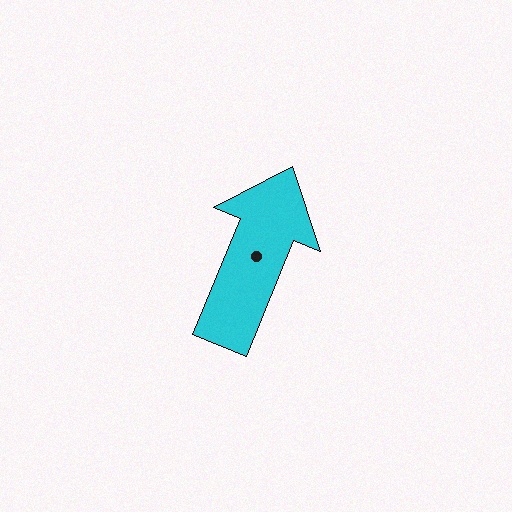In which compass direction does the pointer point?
North.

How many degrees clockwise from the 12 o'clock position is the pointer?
Approximately 22 degrees.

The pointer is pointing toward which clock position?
Roughly 1 o'clock.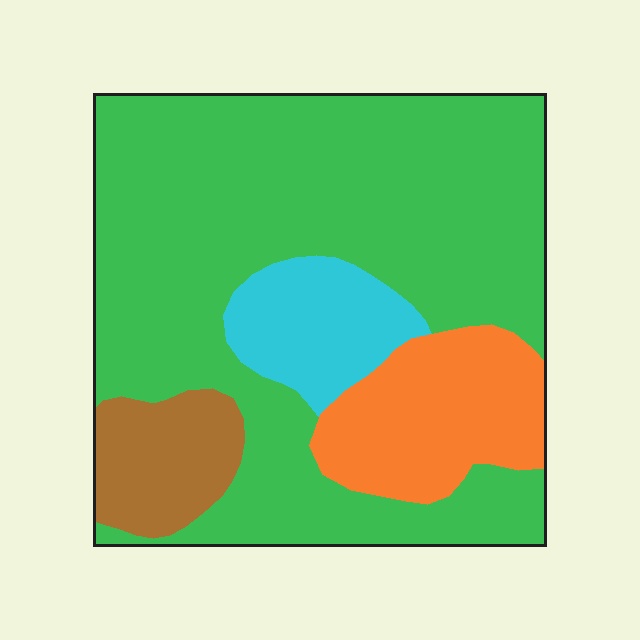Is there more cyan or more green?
Green.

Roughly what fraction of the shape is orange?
Orange takes up less than a sixth of the shape.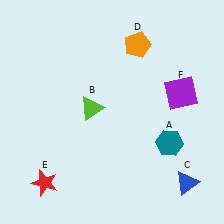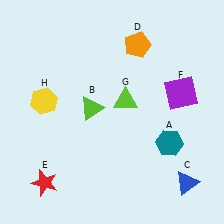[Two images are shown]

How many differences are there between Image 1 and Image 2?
There are 2 differences between the two images.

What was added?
A lime triangle (G), a yellow hexagon (H) were added in Image 2.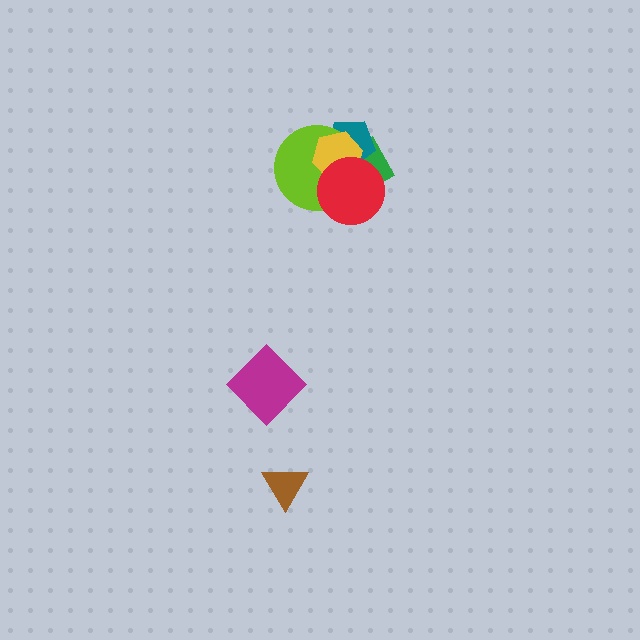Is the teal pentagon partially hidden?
Yes, it is partially covered by another shape.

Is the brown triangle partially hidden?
No, no other shape covers it.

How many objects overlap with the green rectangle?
4 objects overlap with the green rectangle.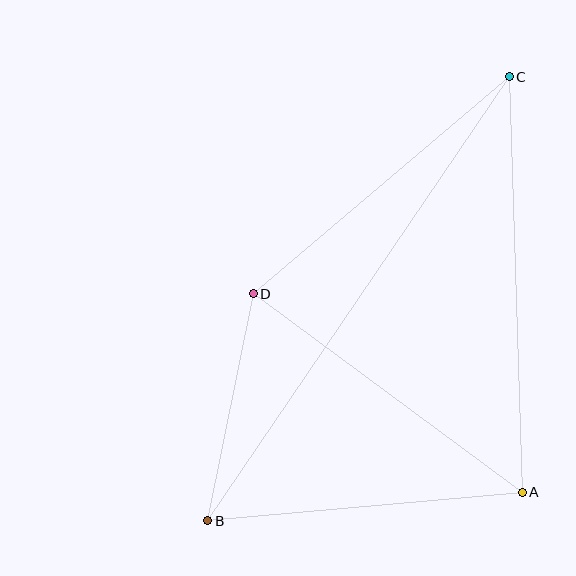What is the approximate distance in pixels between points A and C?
The distance between A and C is approximately 415 pixels.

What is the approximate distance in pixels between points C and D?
The distance between C and D is approximately 336 pixels.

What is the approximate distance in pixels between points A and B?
The distance between A and B is approximately 316 pixels.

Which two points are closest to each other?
Points B and D are closest to each other.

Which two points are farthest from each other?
Points B and C are farthest from each other.